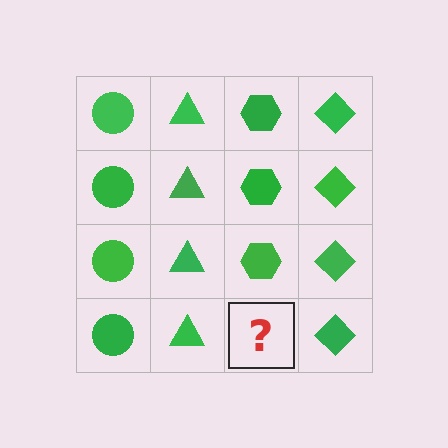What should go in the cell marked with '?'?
The missing cell should contain a green hexagon.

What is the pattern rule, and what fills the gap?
The rule is that each column has a consistent shape. The gap should be filled with a green hexagon.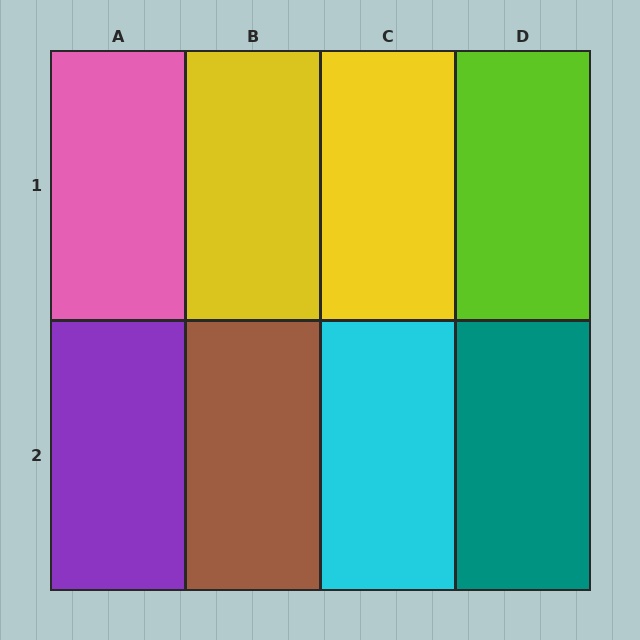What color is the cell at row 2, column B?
Brown.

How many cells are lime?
1 cell is lime.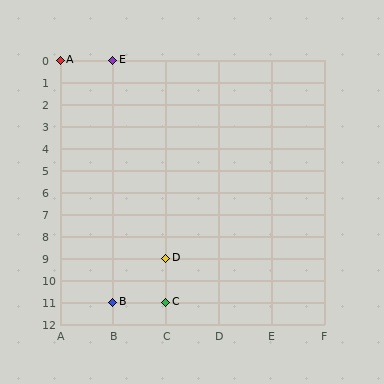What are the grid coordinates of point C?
Point C is at grid coordinates (C, 11).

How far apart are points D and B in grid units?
Points D and B are 1 column and 2 rows apart (about 2.2 grid units diagonally).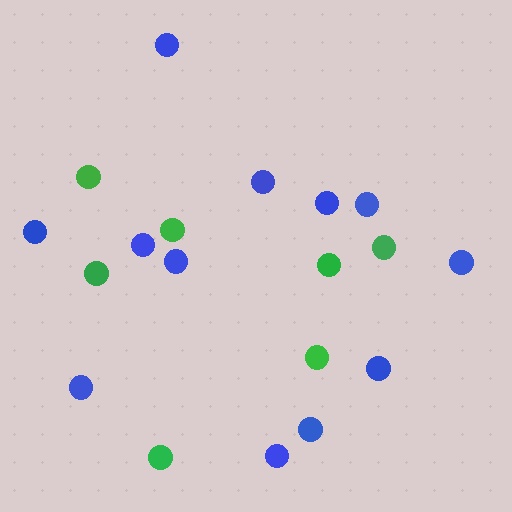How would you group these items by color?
There are 2 groups: one group of blue circles (12) and one group of green circles (7).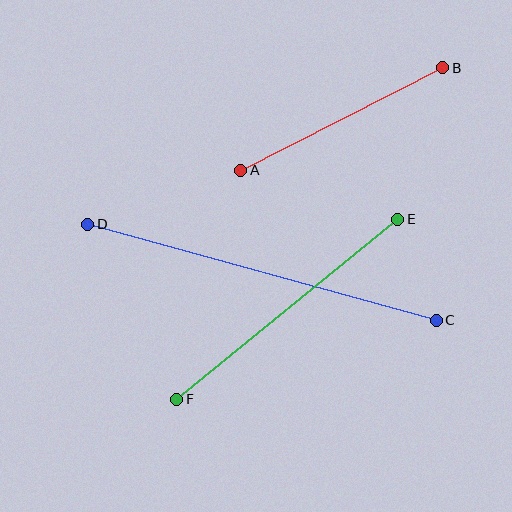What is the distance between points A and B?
The distance is approximately 226 pixels.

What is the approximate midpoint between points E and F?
The midpoint is at approximately (287, 309) pixels.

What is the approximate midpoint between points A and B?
The midpoint is at approximately (342, 119) pixels.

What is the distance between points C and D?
The distance is approximately 361 pixels.